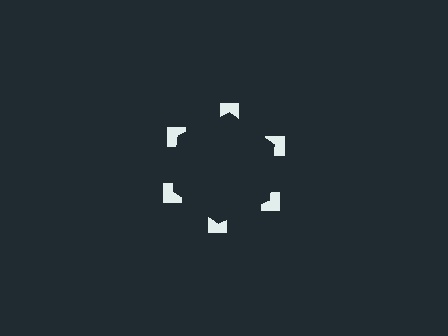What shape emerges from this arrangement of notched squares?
An illusory hexagon — its edges are inferred from the aligned wedge cuts in the notched squares, not physically drawn.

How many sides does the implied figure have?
6 sides.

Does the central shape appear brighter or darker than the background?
It typically appears slightly darker than the background, even though no actual brightness change is drawn.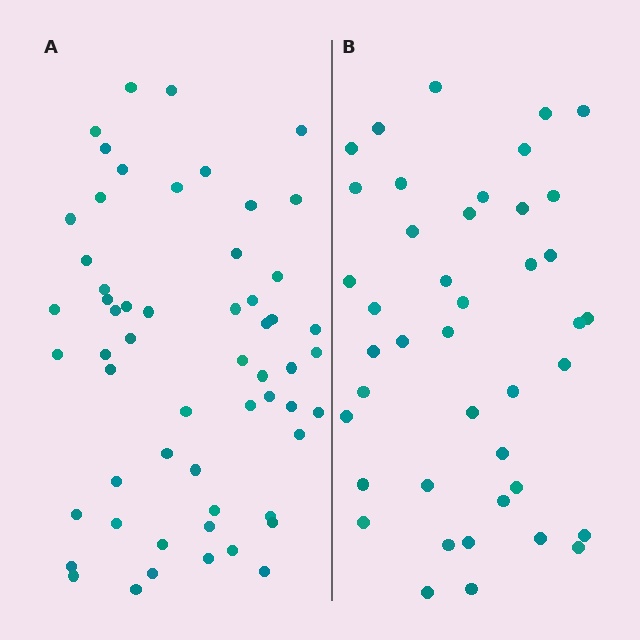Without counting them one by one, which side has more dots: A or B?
Region A (the left region) has more dots.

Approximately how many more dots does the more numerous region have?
Region A has approximately 15 more dots than region B.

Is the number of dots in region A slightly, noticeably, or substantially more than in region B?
Region A has noticeably more, but not dramatically so. The ratio is roughly 1.4 to 1.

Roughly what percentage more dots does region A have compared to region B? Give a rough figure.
About 35% more.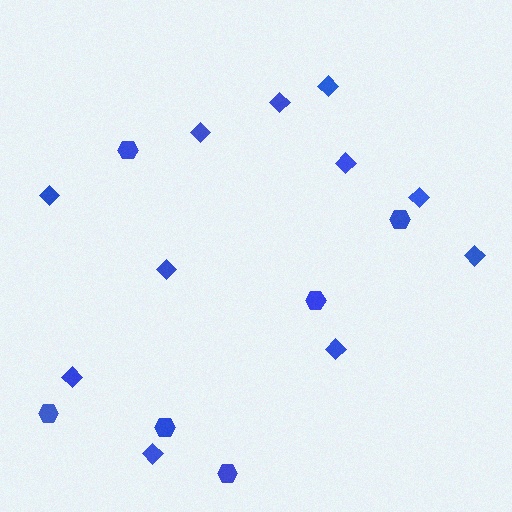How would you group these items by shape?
There are 2 groups: one group of hexagons (6) and one group of diamonds (11).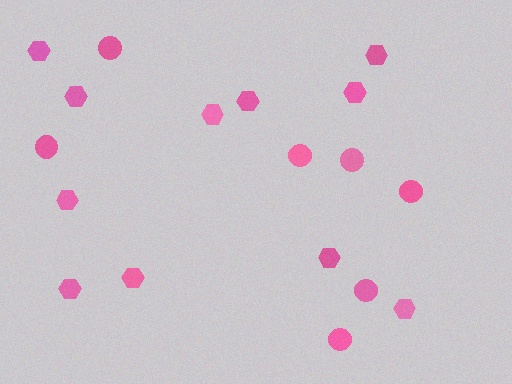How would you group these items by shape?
There are 2 groups: one group of circles (7) and one group of hexagons (11).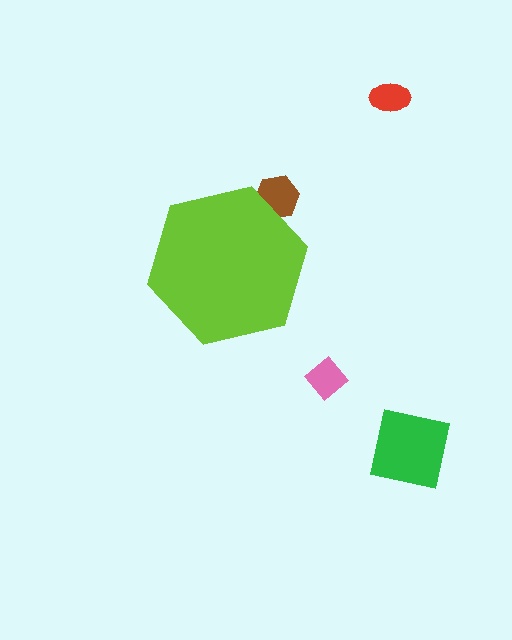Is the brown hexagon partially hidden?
Yes, the brown hexagon is partially hidden behind the lime hexagon.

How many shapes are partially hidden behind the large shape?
1 shape is partially hidden.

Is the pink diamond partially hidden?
No, the pink diamond is fully visible.